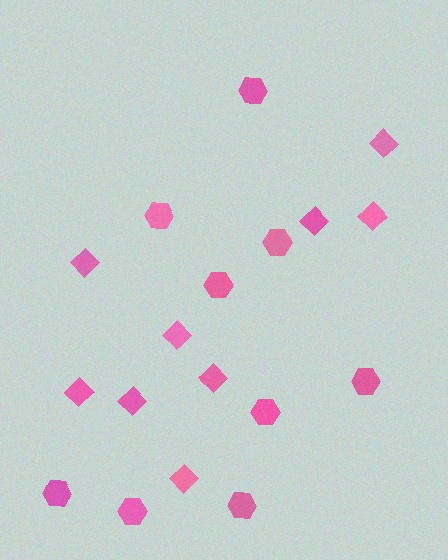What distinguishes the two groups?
There are 2 groups: one group of hexagons (9) and one group of diamonds (9).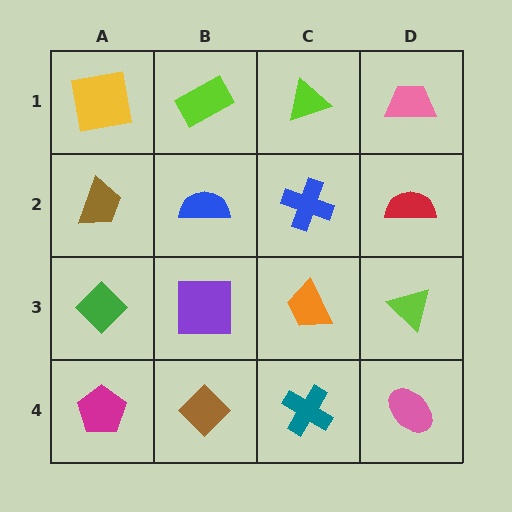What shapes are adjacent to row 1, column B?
A blue semicircle (row 2, column B), a yellow square (row 1, column A), a lime triangle (row 1, column C).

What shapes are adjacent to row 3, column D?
A red semicircle (row 2, column D), a pink ellipse (row 4, column D), an orange trapezoid (row 3, column C).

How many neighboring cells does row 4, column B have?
3.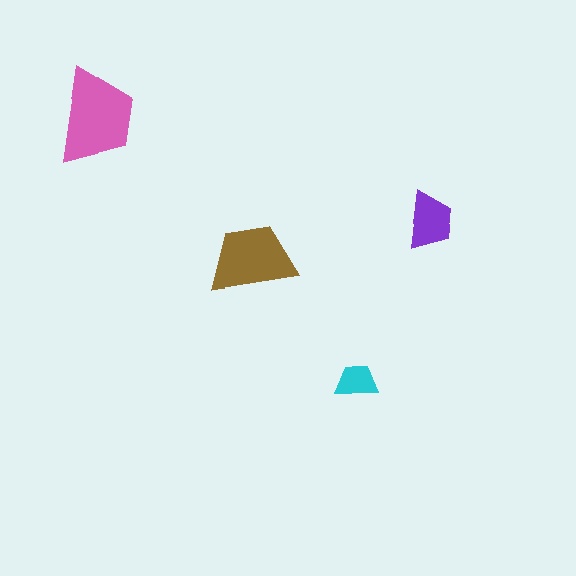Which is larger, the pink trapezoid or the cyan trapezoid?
The pink one.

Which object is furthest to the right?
The purple trapezoid is rightmost.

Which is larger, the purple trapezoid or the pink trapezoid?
The pink one.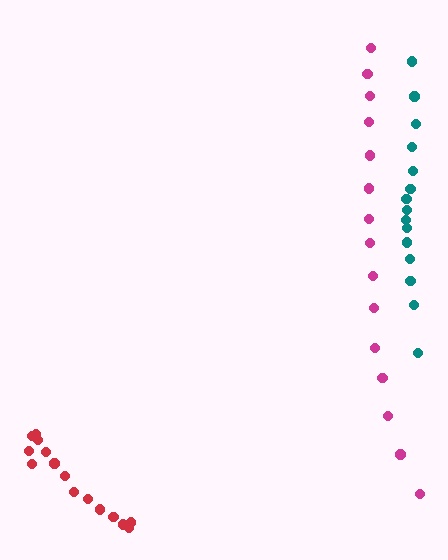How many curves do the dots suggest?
There are 3 distinct paths.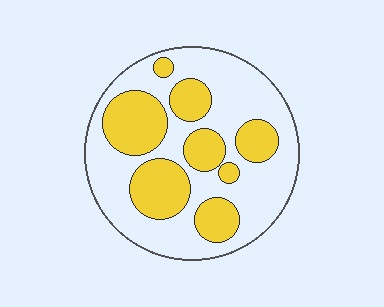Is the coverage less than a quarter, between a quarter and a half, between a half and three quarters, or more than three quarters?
Between a quarter and a half.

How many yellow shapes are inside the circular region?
8.